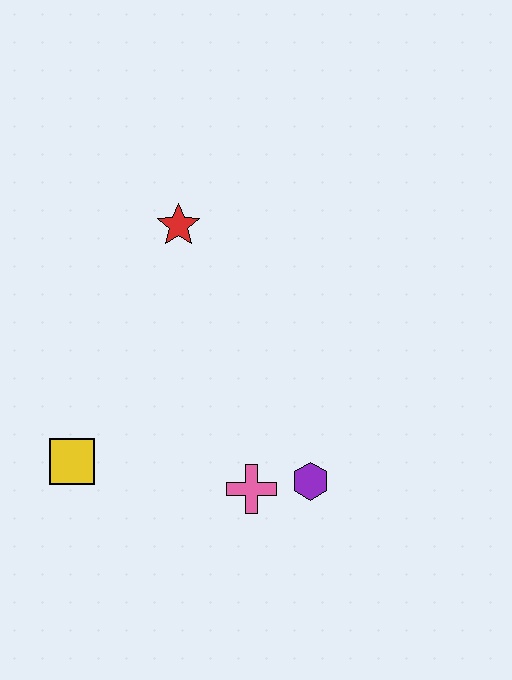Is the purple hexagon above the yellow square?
No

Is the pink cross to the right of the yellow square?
Yes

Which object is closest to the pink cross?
The purple hexagon is closest to the pink cross.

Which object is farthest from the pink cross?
The red star is farthest from the pink cross.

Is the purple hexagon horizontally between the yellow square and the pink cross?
No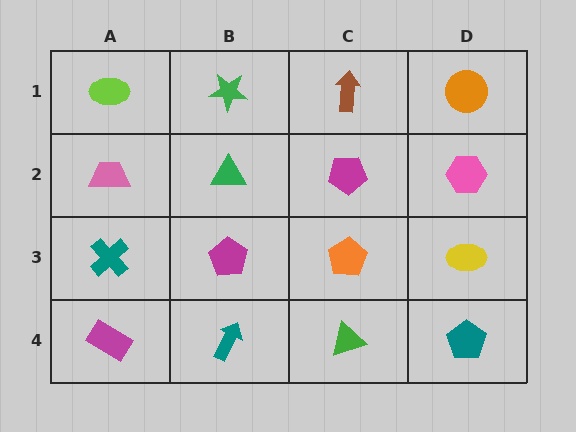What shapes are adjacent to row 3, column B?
A green triangle (row 2, column B), a teal arrow (row 4, column B), a teal cross (row 3, column A), an orange pentagon (row 3, column C).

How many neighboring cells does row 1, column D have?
2.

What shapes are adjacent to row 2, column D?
An orange circle (row 1, column D), a yellow ellipse (row 3, column D), a magenta pentagon (row 2, column C).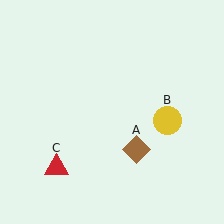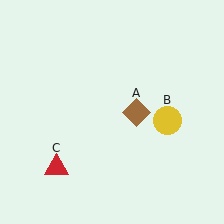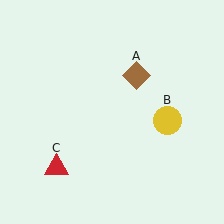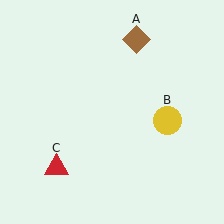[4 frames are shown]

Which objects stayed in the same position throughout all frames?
Yellow circle (object B) and red triangle (object C) remained stationary.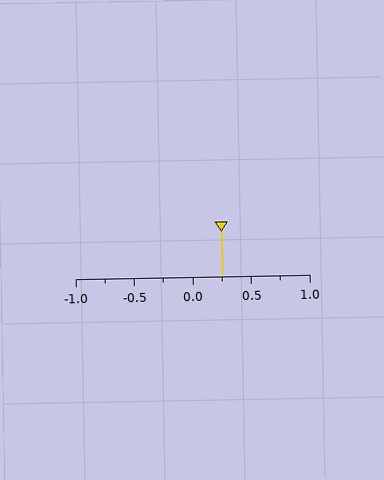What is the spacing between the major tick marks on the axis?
The major ticks are spaced 0.5 apart.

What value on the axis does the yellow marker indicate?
The marker indicates approximately 0.25.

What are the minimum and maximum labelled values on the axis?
The axis runs from -1.0 to 1.0.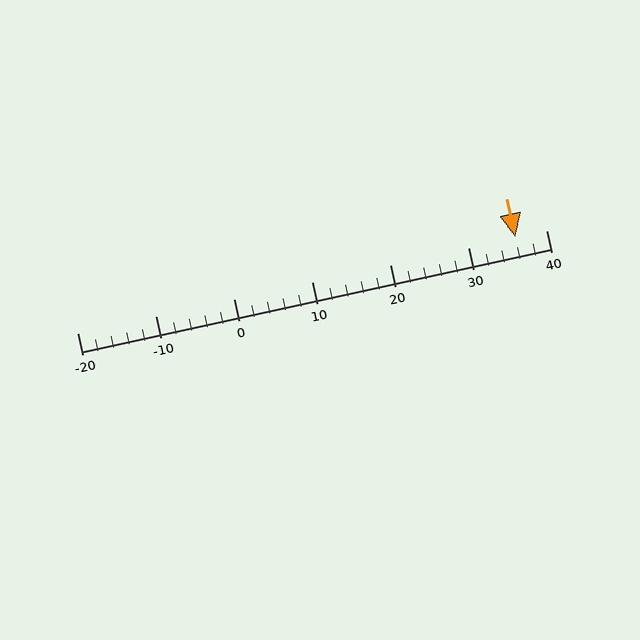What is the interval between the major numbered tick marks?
The major tick marks are spaced 10 units apart.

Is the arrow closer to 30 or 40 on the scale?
The arrow is closer to 40.